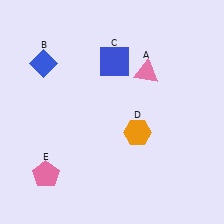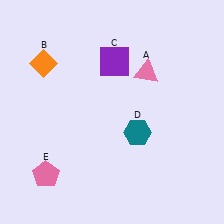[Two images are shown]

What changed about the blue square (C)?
In Image 1, C is blue. In Image 2, it changed to purple.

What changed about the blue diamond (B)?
In Image 1, B is blue. In Image 2, it changed to orange.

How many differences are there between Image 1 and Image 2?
There are 3 differences between the two images.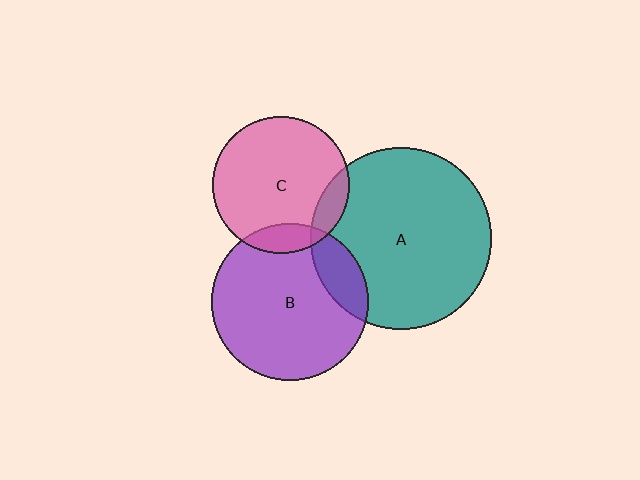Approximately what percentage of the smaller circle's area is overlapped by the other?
Approximately 10%.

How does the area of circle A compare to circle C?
Approximately 1.8 times.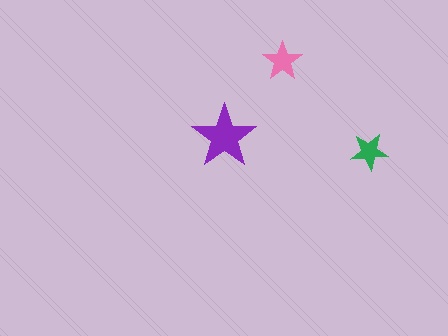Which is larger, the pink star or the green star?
The pink one.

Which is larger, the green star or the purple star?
The purple one.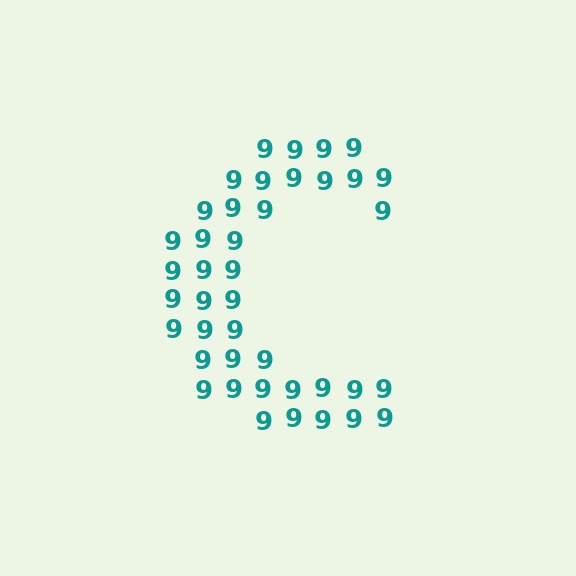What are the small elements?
The small elements are digit 9's.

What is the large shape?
The large shape is the letter C.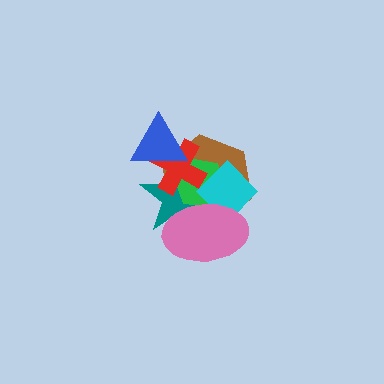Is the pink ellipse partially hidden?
No, no other shape covers it.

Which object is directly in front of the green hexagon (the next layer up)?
The red cross is directly in front of the green hexagon.